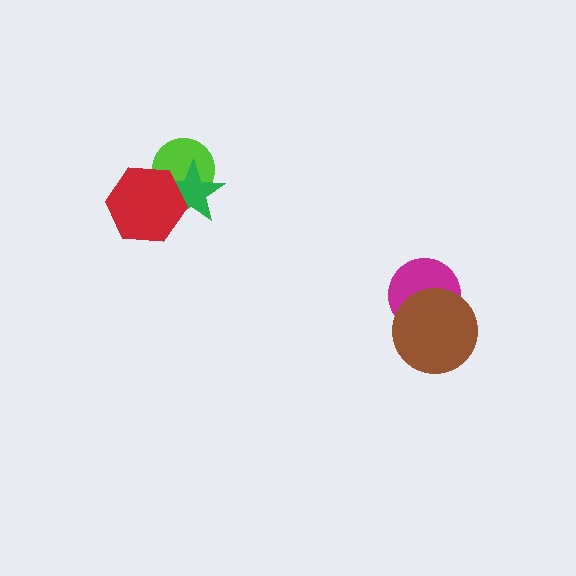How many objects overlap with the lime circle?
2 objects overlap with the lime circle.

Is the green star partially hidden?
Yes, it is partially covered by another shape.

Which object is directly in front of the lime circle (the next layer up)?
The green star is directly in front of the lime circle.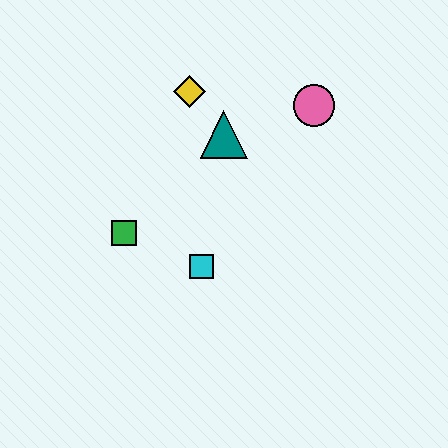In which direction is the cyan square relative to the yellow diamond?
The cyan square is below the yellow diamond.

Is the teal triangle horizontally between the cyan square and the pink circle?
Yes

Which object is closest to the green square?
The cyan square is closest to the green square.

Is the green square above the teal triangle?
No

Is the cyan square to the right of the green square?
Yes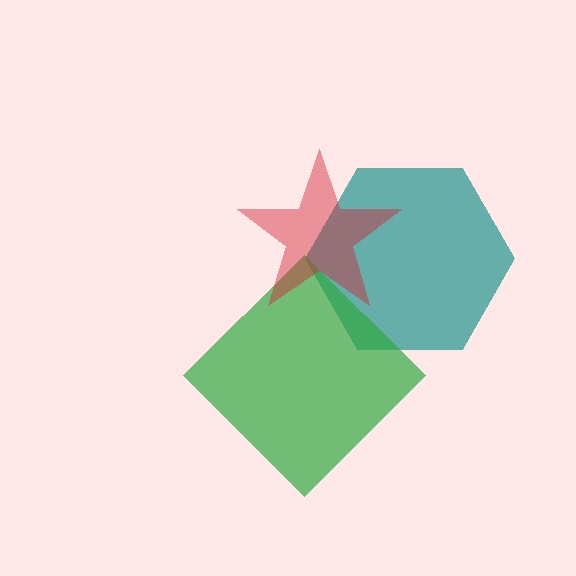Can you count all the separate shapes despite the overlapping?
Yes, there are 3 separate shapes.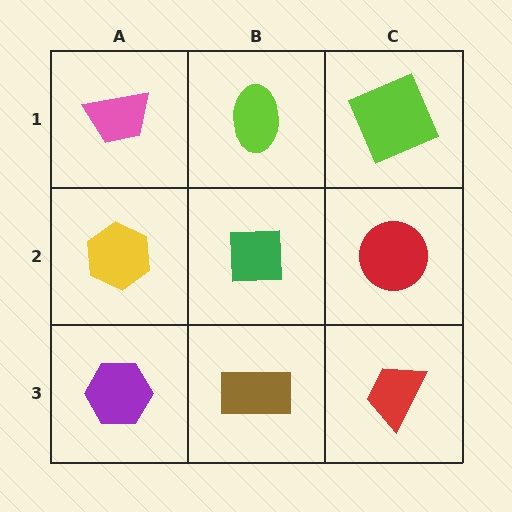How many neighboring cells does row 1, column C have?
2.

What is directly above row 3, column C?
A red circle.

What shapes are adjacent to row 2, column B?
A lime ellipse (row 1, column B), a brown rectangle (row 3, column B), a yellow hexagon (row 2, column A), a red circle (row 2, column C).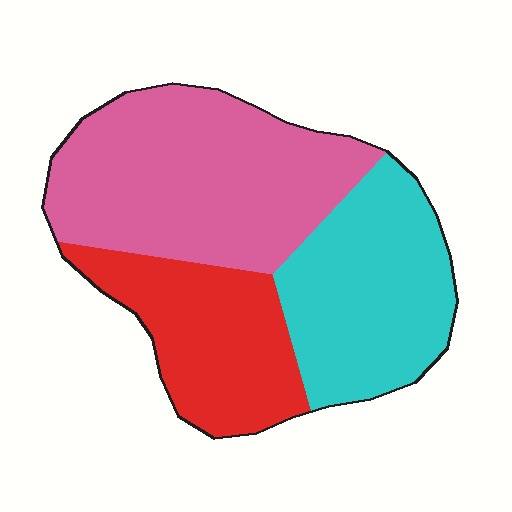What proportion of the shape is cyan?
Cyan takes up between a quarter and a half of the shape.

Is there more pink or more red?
Pink.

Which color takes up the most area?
Pink, at roughly 45%.